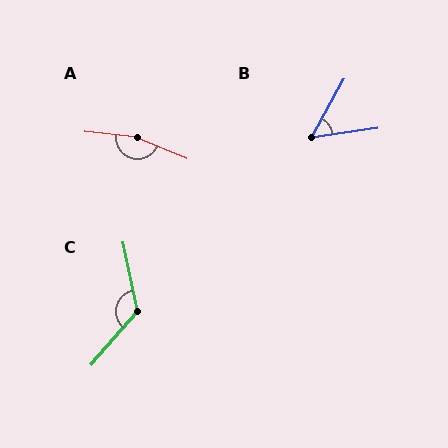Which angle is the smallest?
B, at approximately 52 degrees.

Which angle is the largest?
A, at approximately 163 degrees.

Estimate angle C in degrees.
Approximately 127 degrees.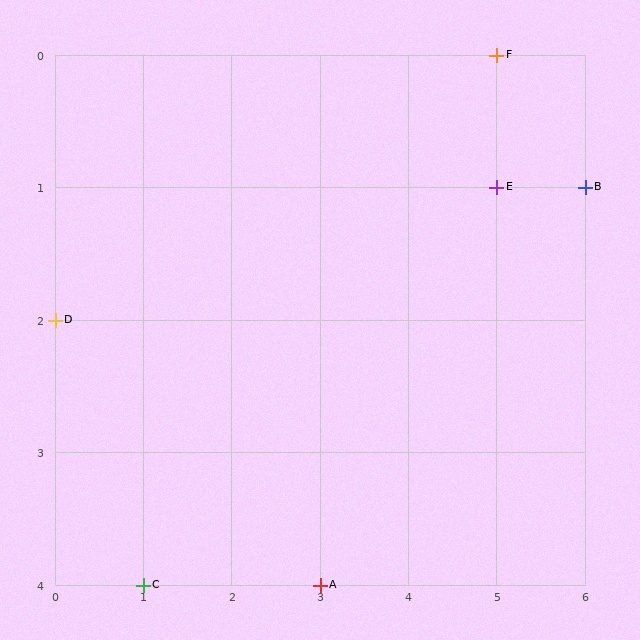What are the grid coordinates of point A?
Point A is at grid coordinates (3, 4).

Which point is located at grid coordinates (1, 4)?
Point C is at (1, 4).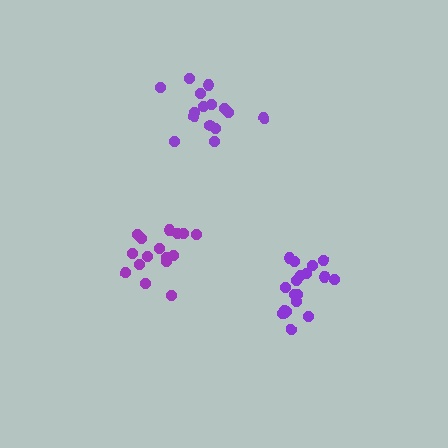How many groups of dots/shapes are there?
There are 3 groups.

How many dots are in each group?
Group 1: 15 dots, Group 2: 16 dots, Group 3: 19 dots (50 total).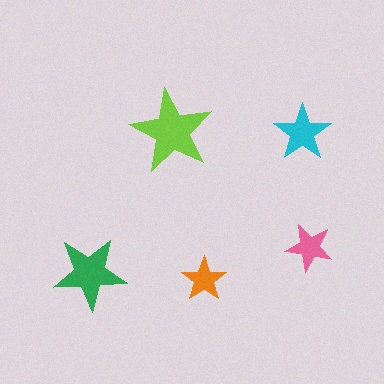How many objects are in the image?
There are 5 objects in the image.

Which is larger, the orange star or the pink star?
The pink one.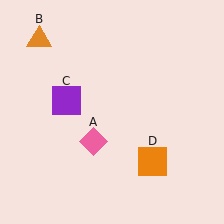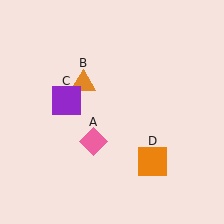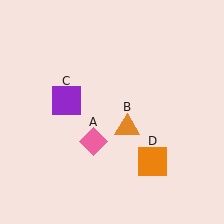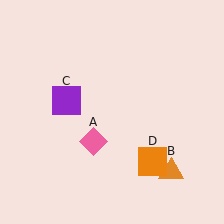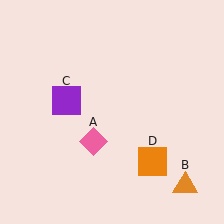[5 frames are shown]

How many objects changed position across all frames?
1 object changed position: orange triangle (object B).